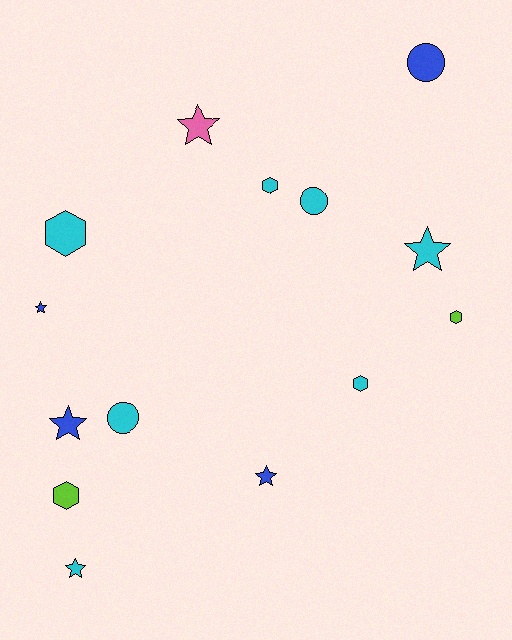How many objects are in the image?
There are 14 objects.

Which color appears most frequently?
Cyan, with 7 objects.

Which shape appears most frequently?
Star, with 6 objects.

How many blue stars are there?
There are 3 blue stars.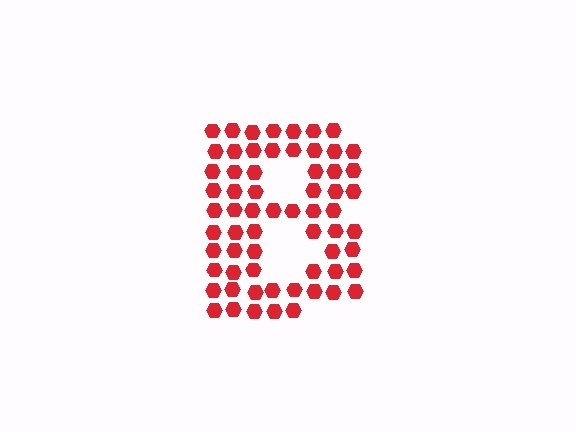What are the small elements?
The small elements are hexagons.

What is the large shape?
The large shape is the letter B.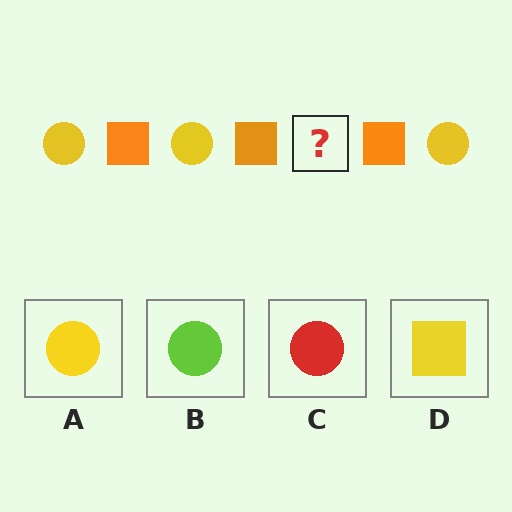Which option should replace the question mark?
Option A.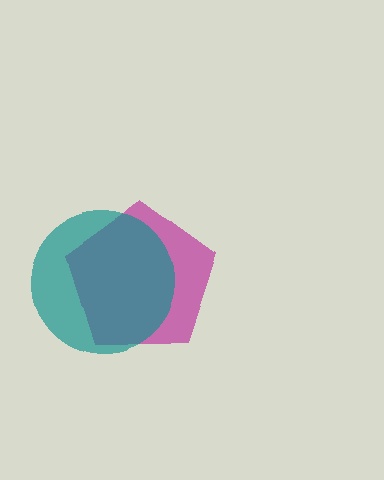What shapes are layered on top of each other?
The layered shapes are: a magenta pentagon, a teal circle.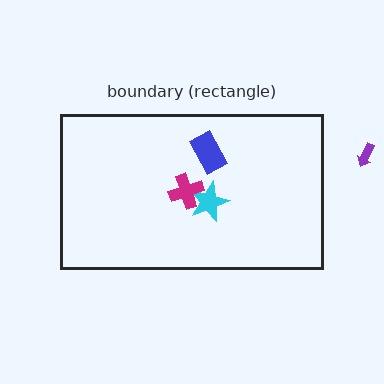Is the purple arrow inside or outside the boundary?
Outside.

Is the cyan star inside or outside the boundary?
Inside.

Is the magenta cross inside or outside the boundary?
Inside.